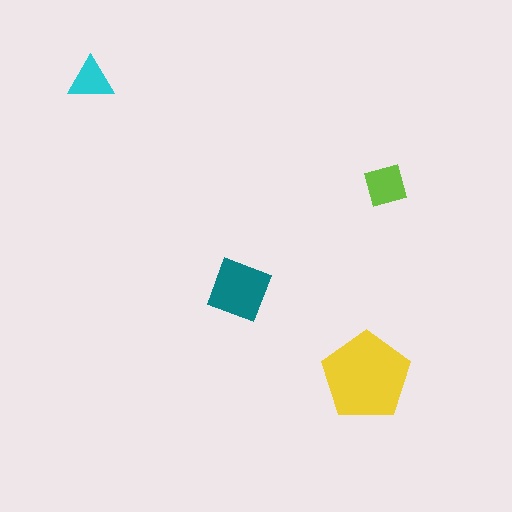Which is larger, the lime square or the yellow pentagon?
The yellow pentagon.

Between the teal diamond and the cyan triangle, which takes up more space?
The teal diamond.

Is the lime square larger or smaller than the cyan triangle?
Larger.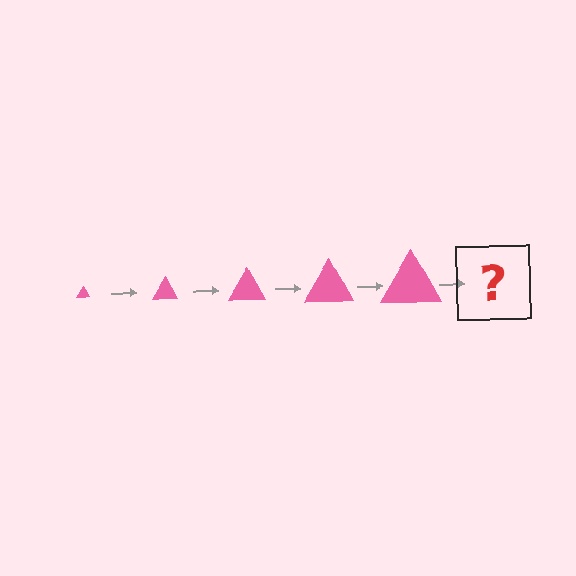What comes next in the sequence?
The next element should be a pink triangle, larger than the previous one.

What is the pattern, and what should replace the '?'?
The pattern is that the triangle gets progressively larger each step. The '?' should be a pink triangle, larger than the previous one.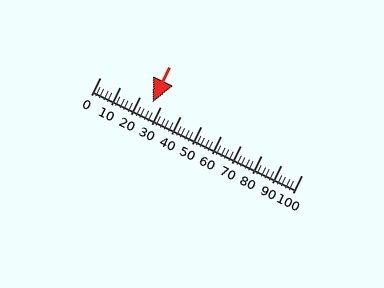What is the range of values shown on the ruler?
The ruler shows values from 0 to 100.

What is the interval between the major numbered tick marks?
The major tick marks are spaced 10 units apart.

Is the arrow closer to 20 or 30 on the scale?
The arrow is closer to 30.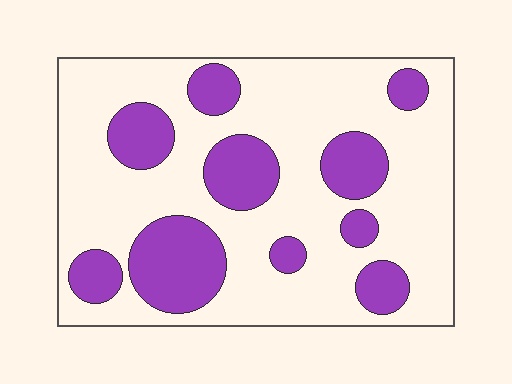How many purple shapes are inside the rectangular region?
10.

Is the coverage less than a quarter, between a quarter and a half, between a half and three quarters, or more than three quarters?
Between a quarter and a half.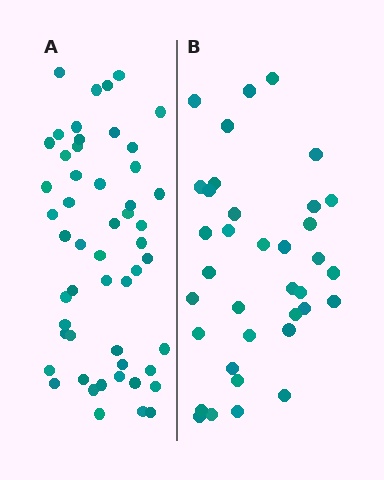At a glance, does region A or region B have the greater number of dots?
Region A (the left region) has more dots.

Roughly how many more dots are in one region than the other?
Region A has approximately 15 more dots than region B.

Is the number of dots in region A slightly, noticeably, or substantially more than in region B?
Region A has noticeably more, but not dramatically so. The ratio is roughly 1.4 to 1.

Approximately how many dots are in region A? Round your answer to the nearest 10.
About 50 dots. (The exact count is 52, which rounds to 50.)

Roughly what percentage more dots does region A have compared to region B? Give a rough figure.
About 45% more.